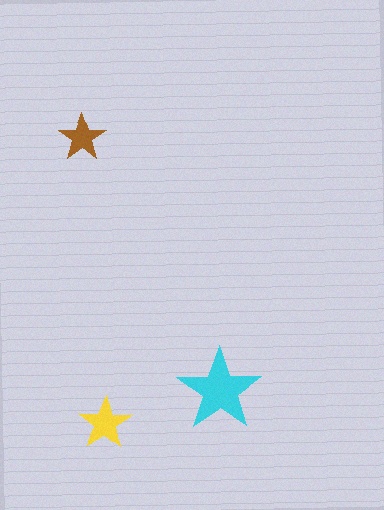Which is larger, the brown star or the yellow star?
The yellow one.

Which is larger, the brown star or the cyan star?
The cyan one.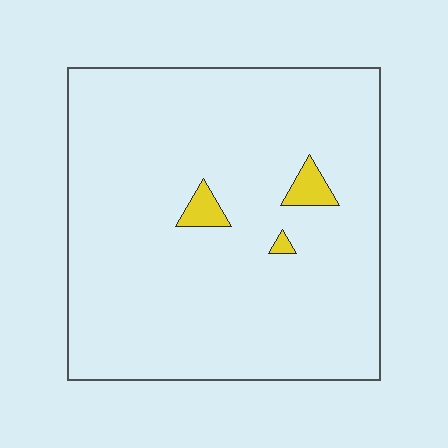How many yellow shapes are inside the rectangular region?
3.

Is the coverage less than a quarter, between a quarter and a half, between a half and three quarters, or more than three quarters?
Less than a quarter.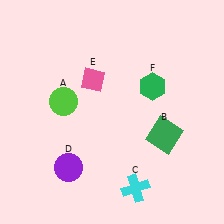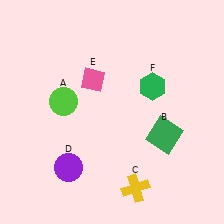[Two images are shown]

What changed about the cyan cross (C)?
In Image 1, C is cyan. In Image 2, it changed to yellow.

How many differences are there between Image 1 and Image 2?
There is 1 difference between the two images.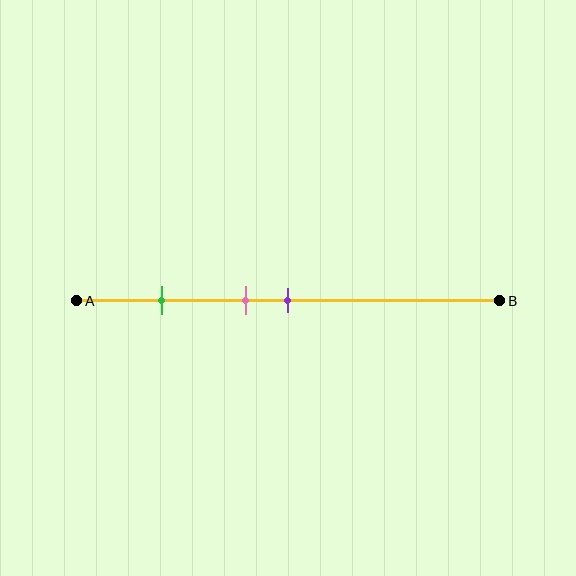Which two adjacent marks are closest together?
The pink and purple marks are the closest adjacent pair.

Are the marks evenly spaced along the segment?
No, the marks are not evenly spaced.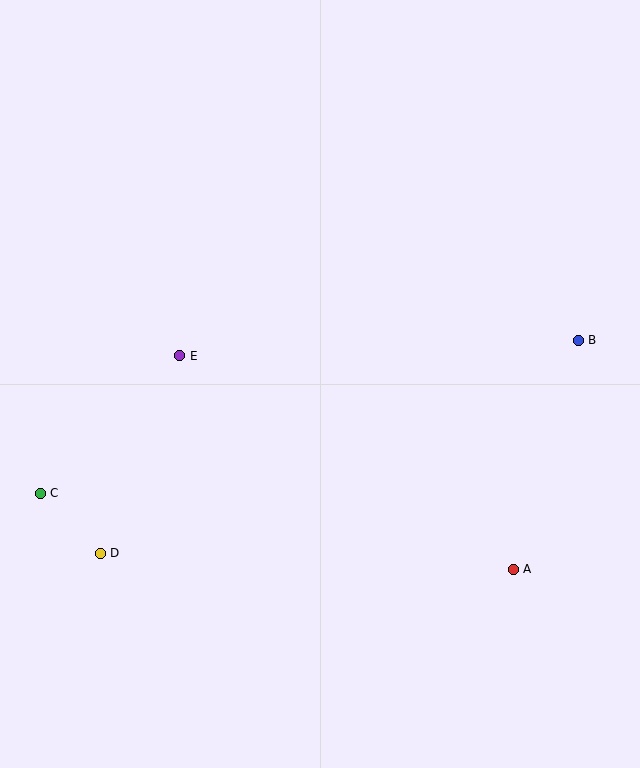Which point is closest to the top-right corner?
Point B is closest to the top-right corner.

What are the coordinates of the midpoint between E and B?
The midpoint between E and B is at (379, 348).